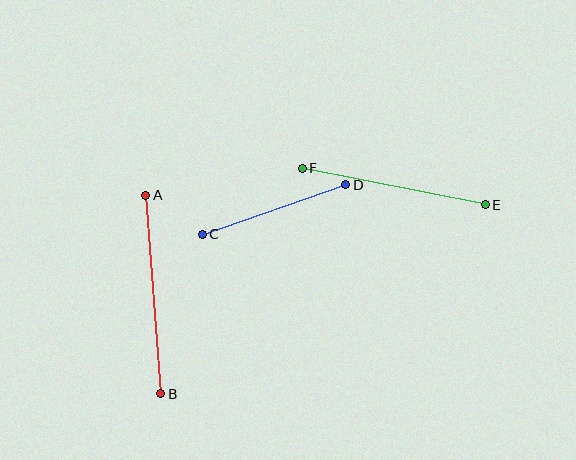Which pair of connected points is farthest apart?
Points A and B are farthest apart.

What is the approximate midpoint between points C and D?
The midpoint is at approximately (274, 209) pixels.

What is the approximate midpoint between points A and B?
The midpoint is at approximately (153, 295) pixels.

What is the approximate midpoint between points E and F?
The midpoint is at approximately (394, 186) pixels.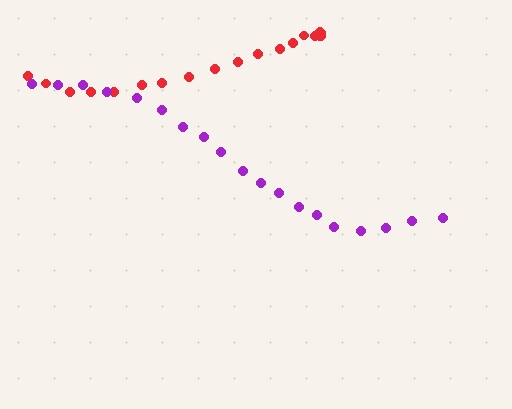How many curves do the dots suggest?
There are 2 distinct paths.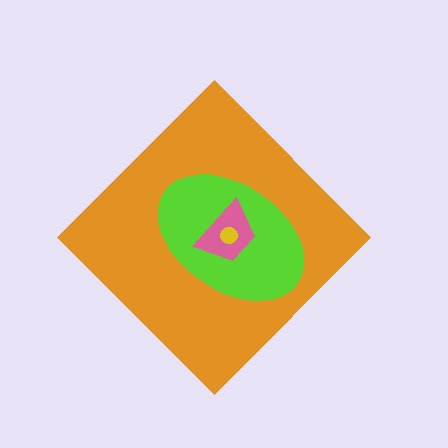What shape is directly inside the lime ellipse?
The pink trapezoid.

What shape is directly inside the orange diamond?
The lime ellipse.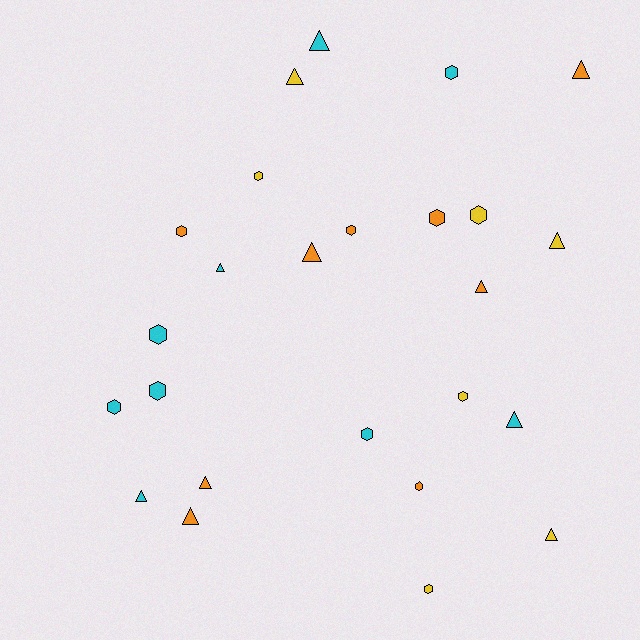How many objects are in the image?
There are 25 objects.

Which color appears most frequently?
Orange, with 9 objects.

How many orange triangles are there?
There are 5 orange triangles.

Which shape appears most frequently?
Hexagon, with 13 objects.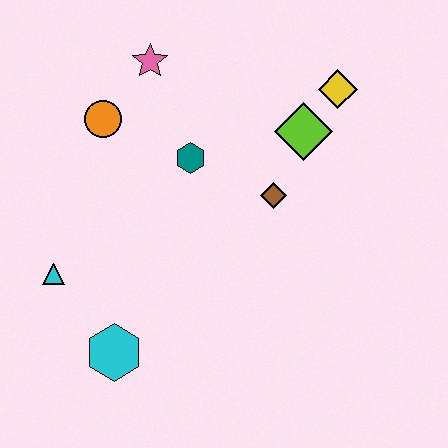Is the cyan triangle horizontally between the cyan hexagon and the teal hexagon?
No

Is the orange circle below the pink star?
Yes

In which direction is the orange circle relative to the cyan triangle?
The orange circle is above the cyan triangle.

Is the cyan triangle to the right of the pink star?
No